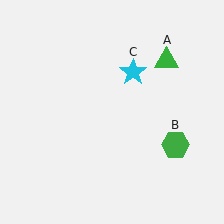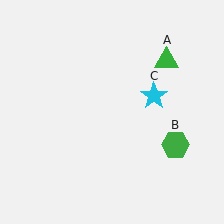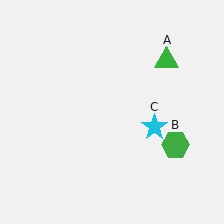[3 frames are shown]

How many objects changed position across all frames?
1 object changed position: cyan star (object C).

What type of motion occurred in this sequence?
The cyan star (object C) rotated clockwise around the center of the scene.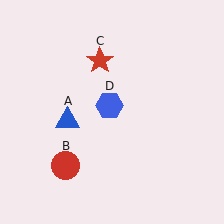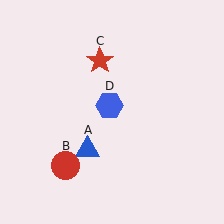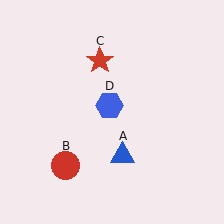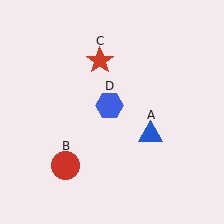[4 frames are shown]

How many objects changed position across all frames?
1 object changed position: blue triangle (object A).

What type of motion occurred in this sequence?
The blue triangle (object A) rotated counterclockwise around the center of the scene.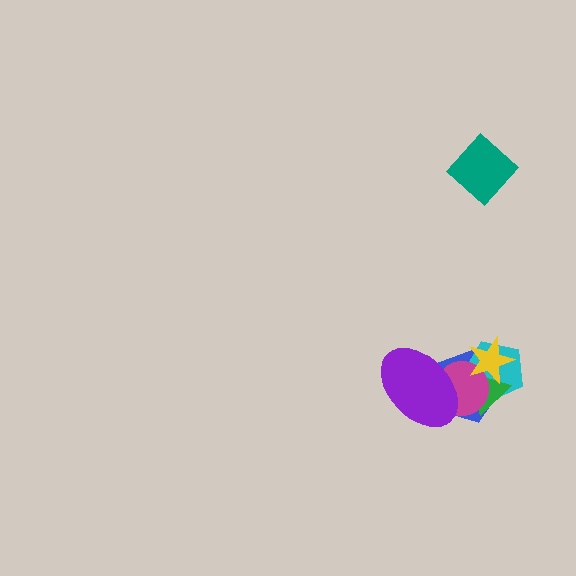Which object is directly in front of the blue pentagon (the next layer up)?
The cyan pentagon is directly in front of the blue pentagon.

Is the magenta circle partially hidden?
Yes, it is partially covered by another shape.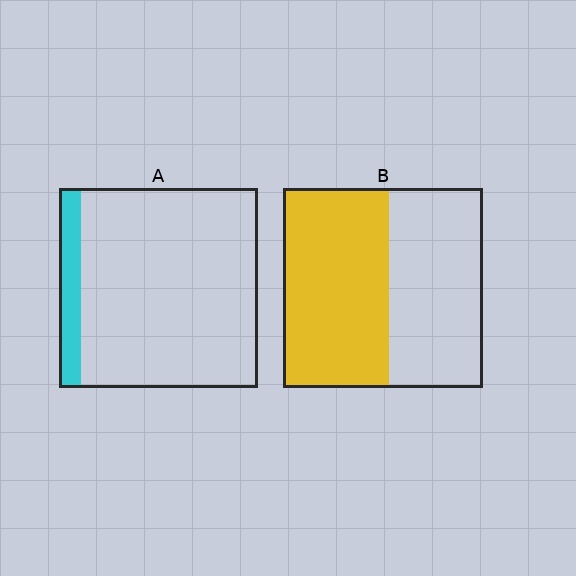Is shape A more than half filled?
No.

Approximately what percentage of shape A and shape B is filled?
A is approximately 10% and B is approximately 55%.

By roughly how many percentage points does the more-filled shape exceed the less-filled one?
By roughly 40 percentage points (B over A).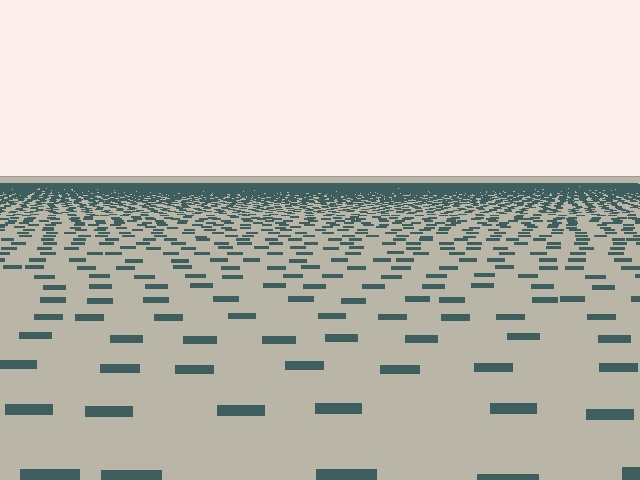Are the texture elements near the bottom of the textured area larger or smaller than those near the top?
Larger. Near the bottom, elements are closer to the viewer and appear at a bigger on-screen size.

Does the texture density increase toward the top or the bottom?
Density increases toward the top.